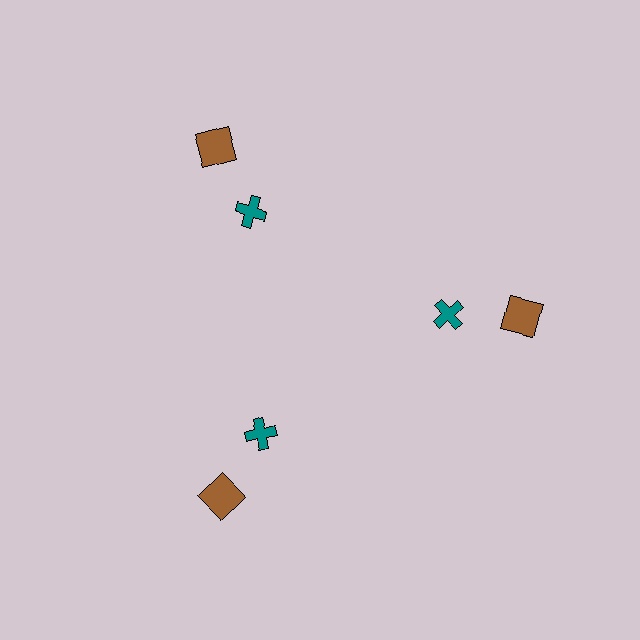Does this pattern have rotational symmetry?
Yes, this pattern has 3-fold rotational symmetry. It looks the same after rotating 120 degrees around the center.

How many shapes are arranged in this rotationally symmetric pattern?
There are 6 shapes, arranged in 3 groups of 2.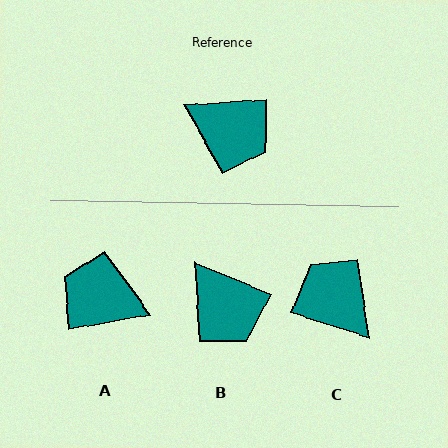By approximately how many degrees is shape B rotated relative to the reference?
Approximately 26 degrees clockwise.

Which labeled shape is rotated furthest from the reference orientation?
A, about 174 degrees away.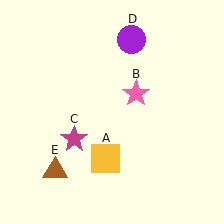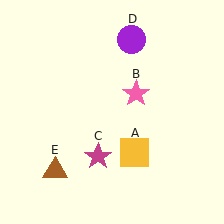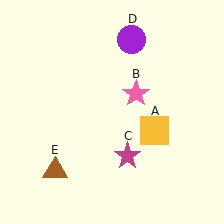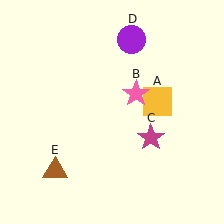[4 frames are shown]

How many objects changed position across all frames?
2 objects changed position: yellow square (object A), magenta star (object C).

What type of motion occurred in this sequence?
The yellow square (object A), magenta star (object C) rotated counterclockwise around the center of the scene.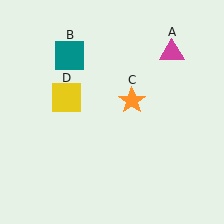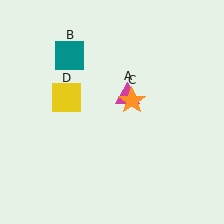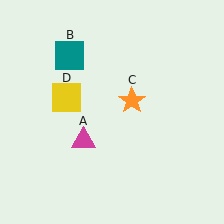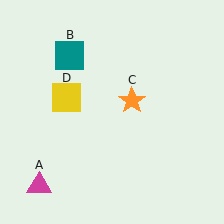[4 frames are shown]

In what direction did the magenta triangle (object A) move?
The magenta triangle (object A) moved down and to the left.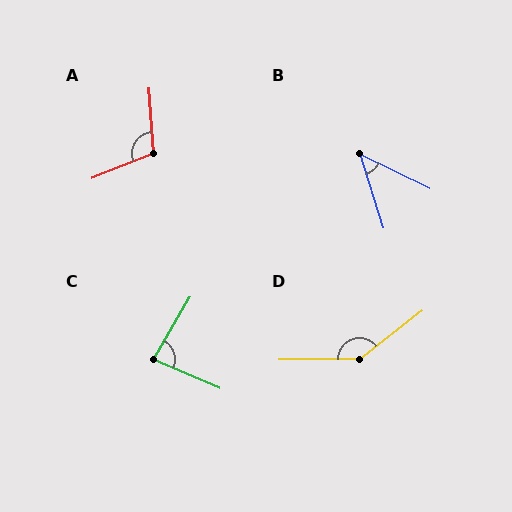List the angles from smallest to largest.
B (46°), C (82°), A (107°), D (142°).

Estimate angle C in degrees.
Approximately 82 degrees.